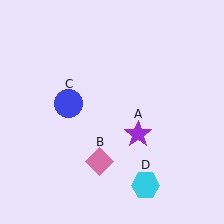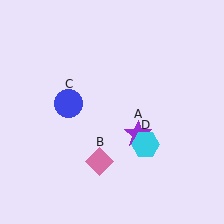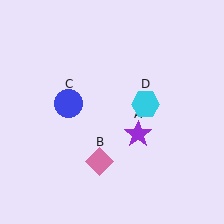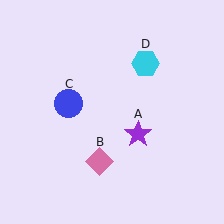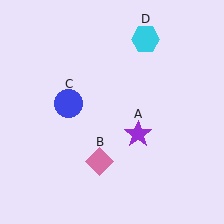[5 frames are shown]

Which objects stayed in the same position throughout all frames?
Purple star (object A) and pink diamond (object B) and blue circle (object C) remained stationary.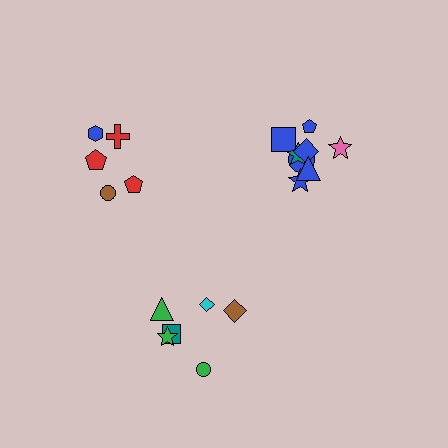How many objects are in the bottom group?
There are 6 objects.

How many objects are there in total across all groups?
There are 19 objects.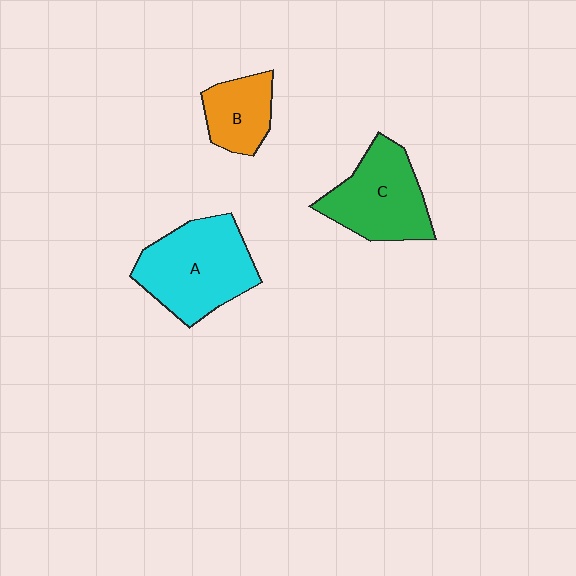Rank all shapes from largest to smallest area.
From largest to smallest: A (cyan), C (green), B (orange).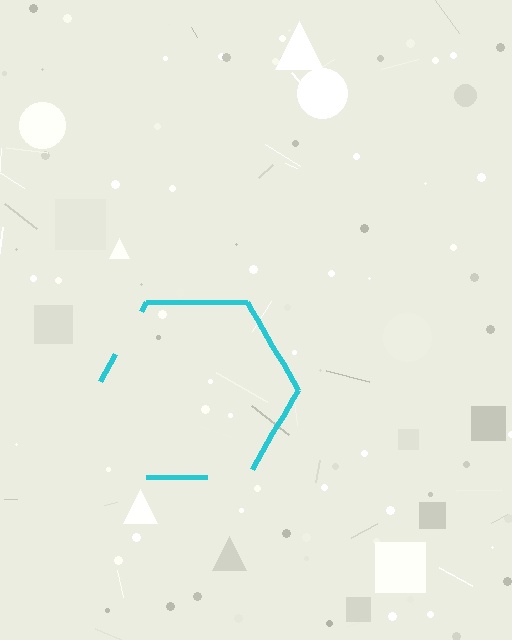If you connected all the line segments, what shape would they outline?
They would outline a hexagon.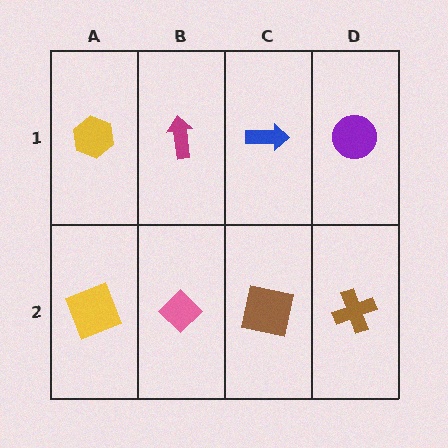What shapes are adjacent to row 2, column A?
A yellow hexagon (row 1, column A), a pink diamond (row 2, column B).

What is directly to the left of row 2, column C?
A pink diamond.